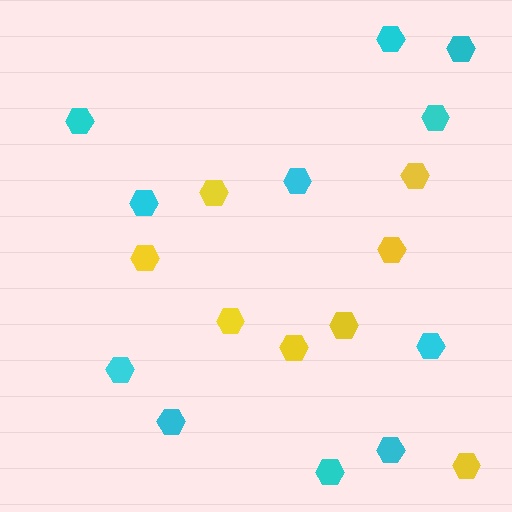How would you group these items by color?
There are 2 groups: one group of yellow hexagons (8) and one group of cyan hexagons (11).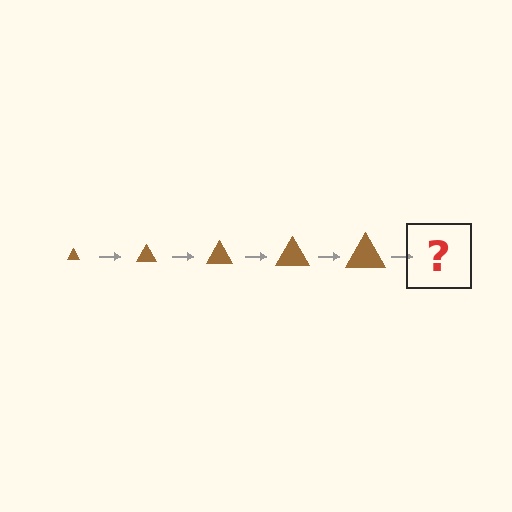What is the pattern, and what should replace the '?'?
The pattern is that the triangle gets progressively larger each step. The '?' should be a brown triangle, larger than the previous one.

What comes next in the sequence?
The next element should be a brown triangle, larger than the previous one.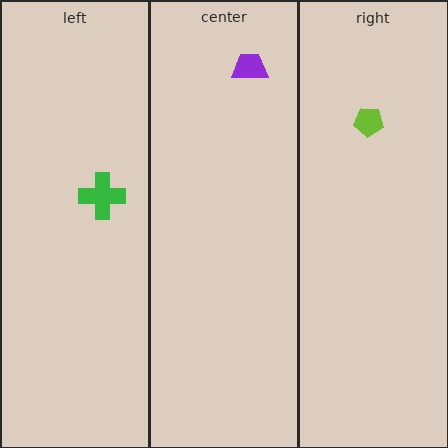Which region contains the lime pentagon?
The right region.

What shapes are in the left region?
The green cross.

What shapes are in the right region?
The lime pentagon.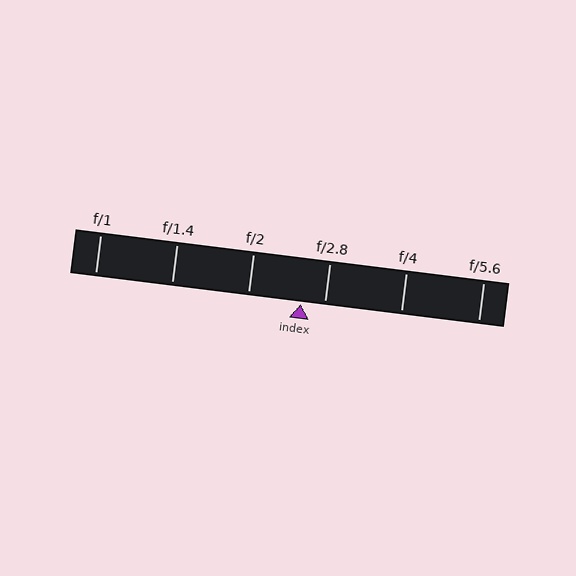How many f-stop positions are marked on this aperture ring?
There are 6 f-stop positions marked.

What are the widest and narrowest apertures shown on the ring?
The widest aperture shown is f/1 and the narrowest is f/5.6.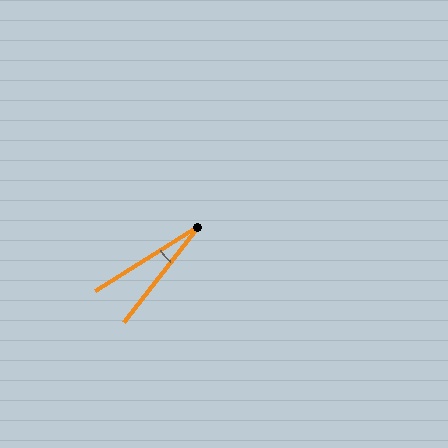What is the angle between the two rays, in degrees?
Approximately 20 degrees.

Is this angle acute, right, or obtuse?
It is acute.